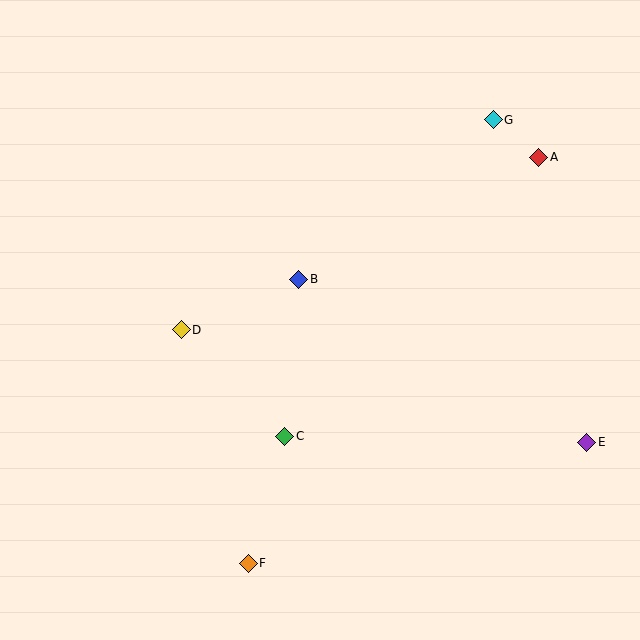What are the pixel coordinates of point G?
Point G is at (493, 120).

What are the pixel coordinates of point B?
Point B is at (299, 279).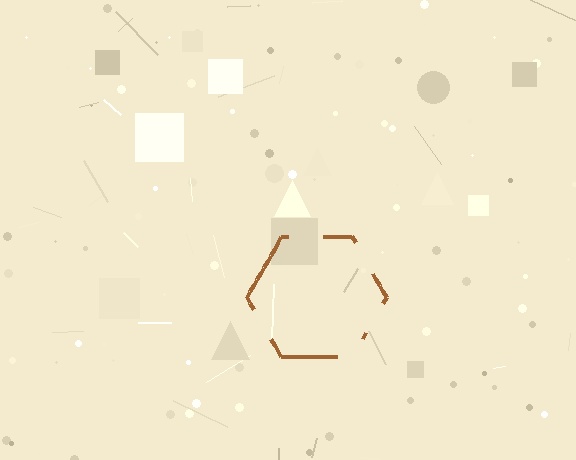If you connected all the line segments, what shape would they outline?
They would outline a hexagon.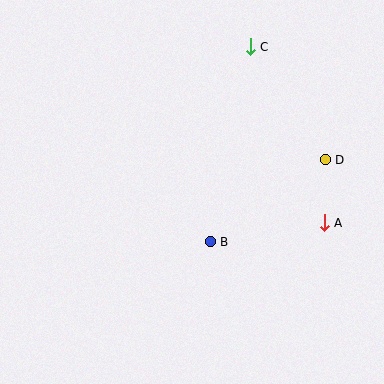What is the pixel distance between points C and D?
The distance between C and D is 135 pixels.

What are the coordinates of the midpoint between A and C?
The midpoint between A and C is at (287, 135).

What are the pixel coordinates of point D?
Point D is at (325, 160).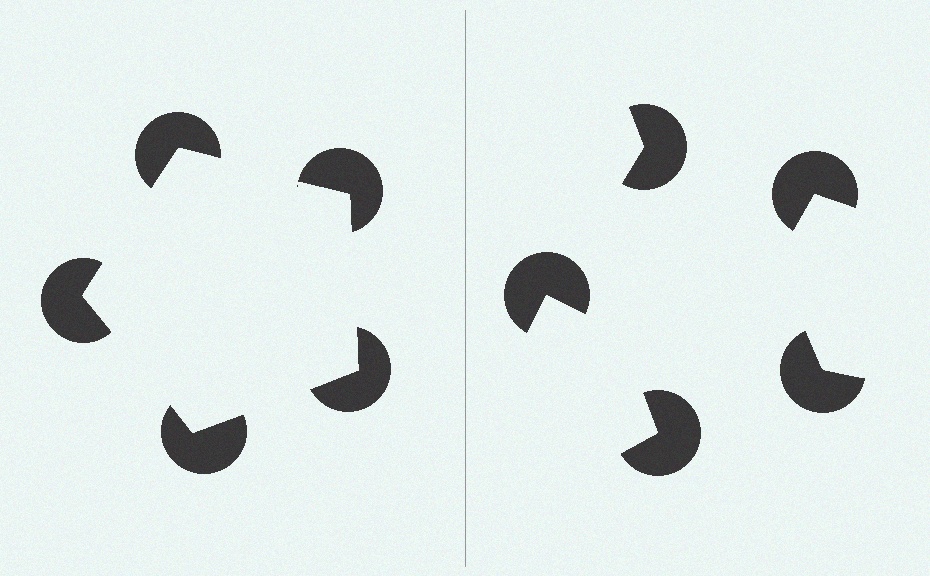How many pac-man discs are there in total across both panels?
10 — 5 on each side.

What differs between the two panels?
The pac-man discs are positioned identically on both sides; only the wedge orientations differ. On the left they align to a pentagon; on the right they are misaligned.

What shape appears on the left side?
An illusory pentagon.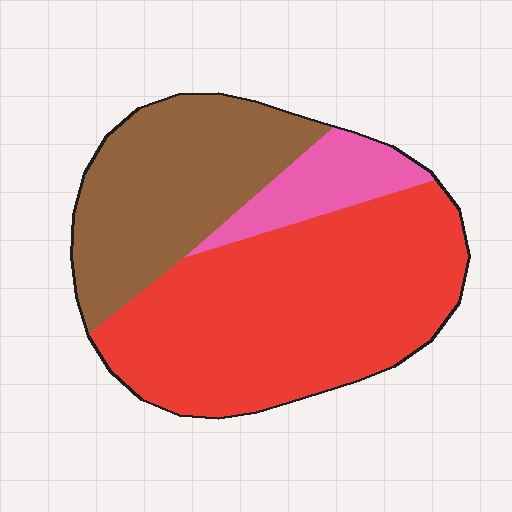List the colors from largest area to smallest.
From largest to smallest: red, brown, pink.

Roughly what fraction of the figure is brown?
Brown covers 32% of the figure.